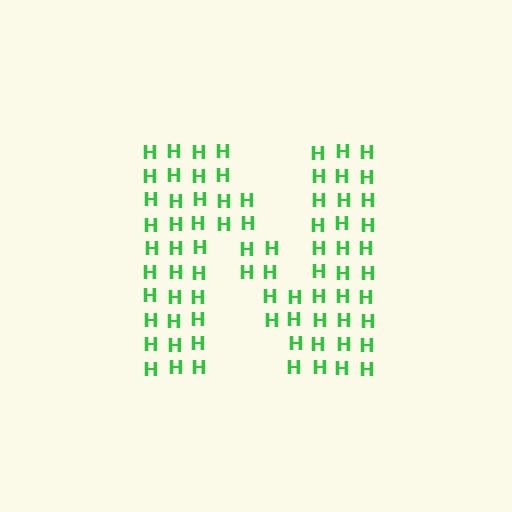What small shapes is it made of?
It is made of small letter H's.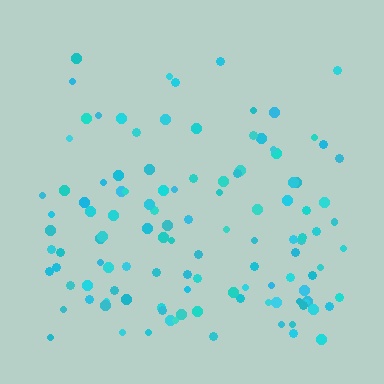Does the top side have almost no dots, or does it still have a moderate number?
Still a moderate number, just noticeably fewer than the bottom.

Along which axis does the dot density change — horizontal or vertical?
Vertical.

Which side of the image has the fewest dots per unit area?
The top.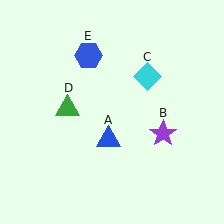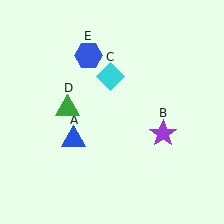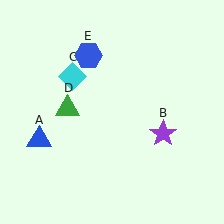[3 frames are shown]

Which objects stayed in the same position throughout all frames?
Purple star (object B) and green triangle (object D) and blue hexagon (object E) remained stationary.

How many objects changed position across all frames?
2 objects changed position: blue triangle (object A), cyan diamond (object C).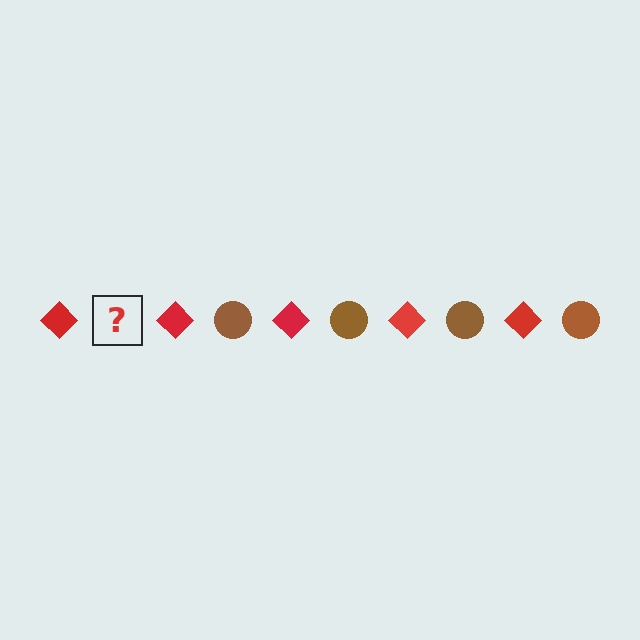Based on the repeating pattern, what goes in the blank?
The blank should be a brown circle.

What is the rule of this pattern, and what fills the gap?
The rule is that the pattern alternates between red diamond and brown circle. The gap should be filled with a brown circle.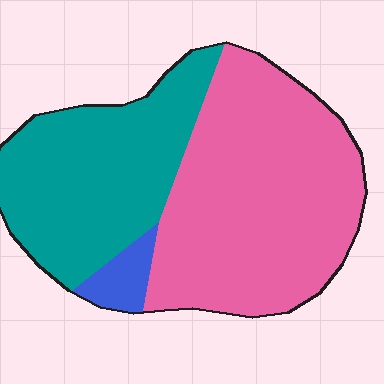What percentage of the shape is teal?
Teal covers about 40% of the shape.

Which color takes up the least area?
Blue, at roughly 5%.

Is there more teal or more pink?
Pink.